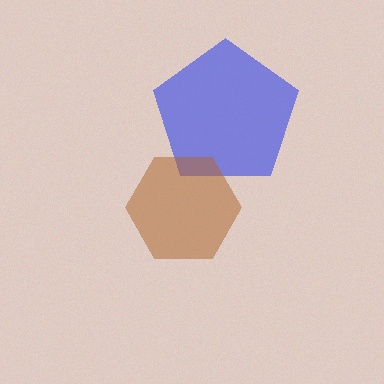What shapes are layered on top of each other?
The layered shapes are: a blue pentagon, a brown hexagon.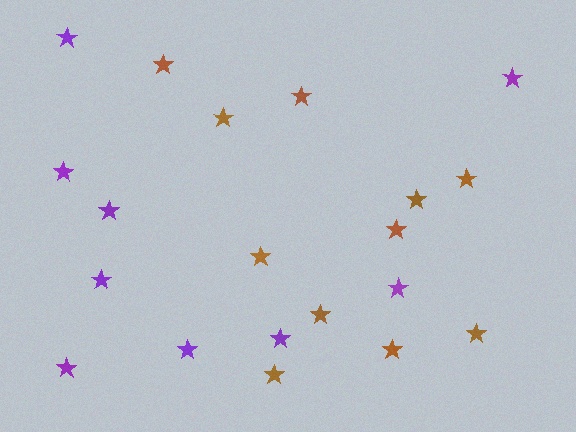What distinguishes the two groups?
There are 2 groups: one group of brown stars (11) and one group of purple stars (9).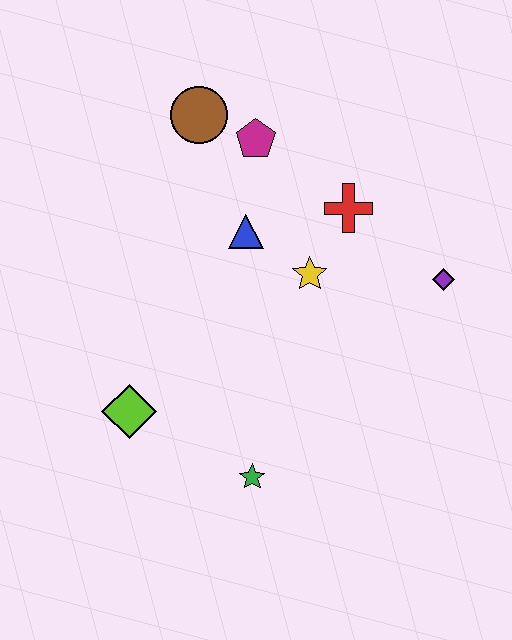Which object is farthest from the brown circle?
The green star is farthest from the brown circle.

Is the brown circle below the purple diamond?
No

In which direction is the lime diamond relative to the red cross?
The lime diamond is to the left of the red cross.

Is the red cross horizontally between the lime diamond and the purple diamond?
Yes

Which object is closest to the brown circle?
The magenta pentagon is closest to the brown circle.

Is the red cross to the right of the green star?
Yes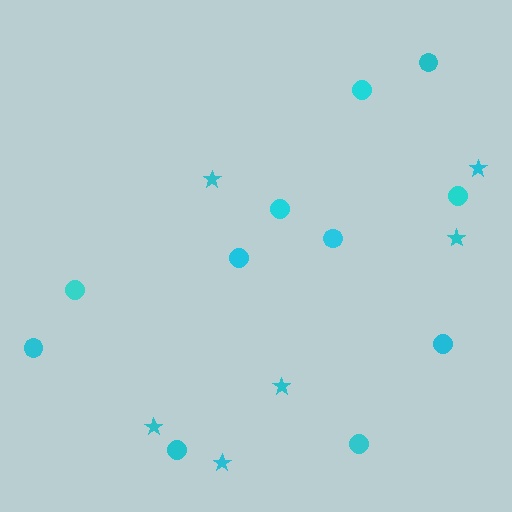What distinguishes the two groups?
There are 2 groups: one group of circles (11) and one group of stars (6).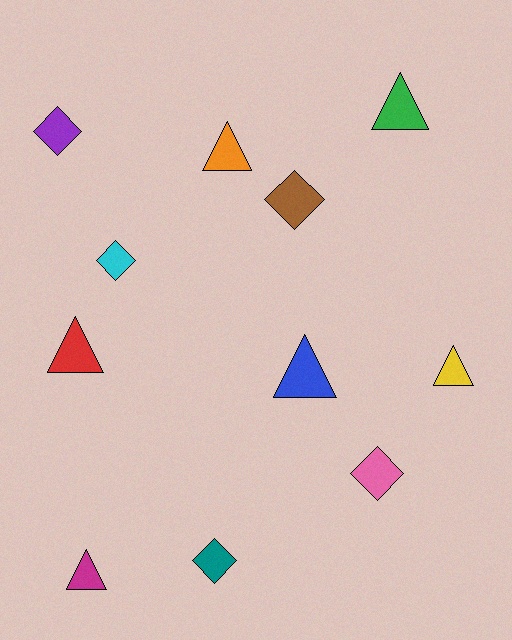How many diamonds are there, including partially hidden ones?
There are 5 diamonds.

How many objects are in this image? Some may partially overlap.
There are 11 objects.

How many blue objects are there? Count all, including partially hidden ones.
There is 1 blue object.